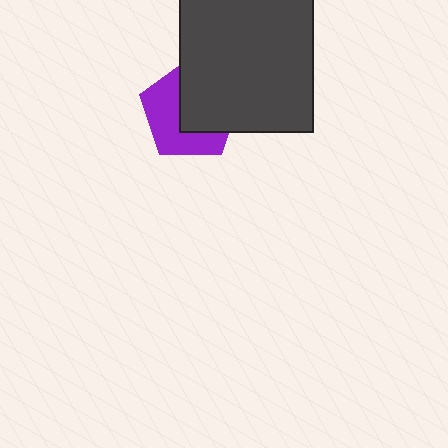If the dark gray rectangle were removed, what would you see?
You would see the complete purple pentagon.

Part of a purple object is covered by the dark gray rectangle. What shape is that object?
It is a pentagon.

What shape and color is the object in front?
The object in front is a dark gray rectangle.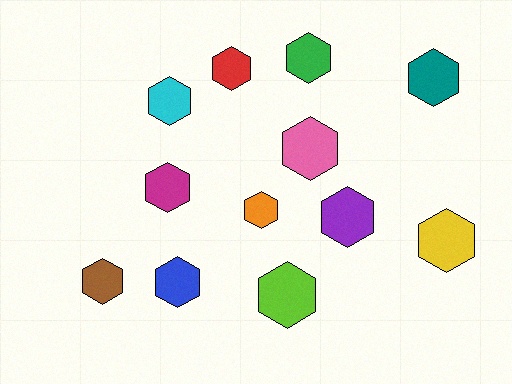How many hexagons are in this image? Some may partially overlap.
There are 12 hexagons.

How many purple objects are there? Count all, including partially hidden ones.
There is 1 purple object.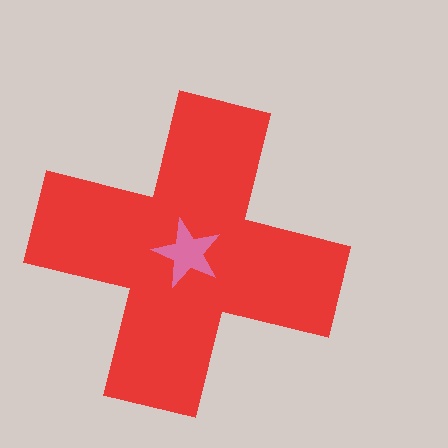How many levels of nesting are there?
2.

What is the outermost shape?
The red cross.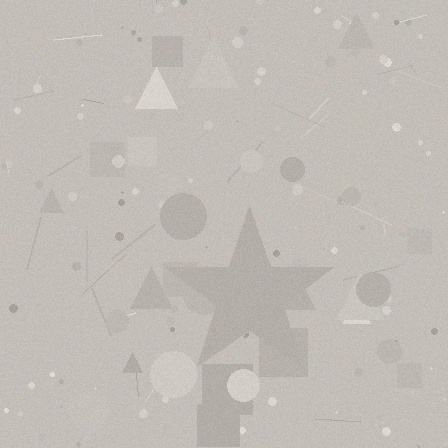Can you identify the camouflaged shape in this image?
The camouflaged shape is a star.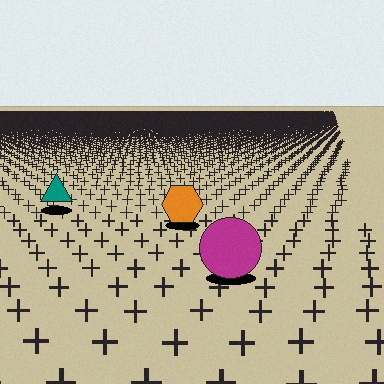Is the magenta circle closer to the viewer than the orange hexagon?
Yes. The magenta circle is closer — you can tell from the texture gradient: the ground texture is coarser near it.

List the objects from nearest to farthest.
From nearest to farthest: the magenta circle, the orange hexagon, the teal triangle.